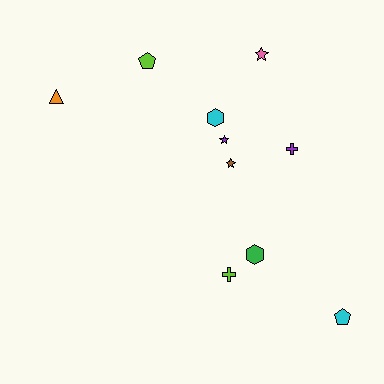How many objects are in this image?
There are 10 objects.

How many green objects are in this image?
There is 1 green object.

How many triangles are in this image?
There is 1 triangle.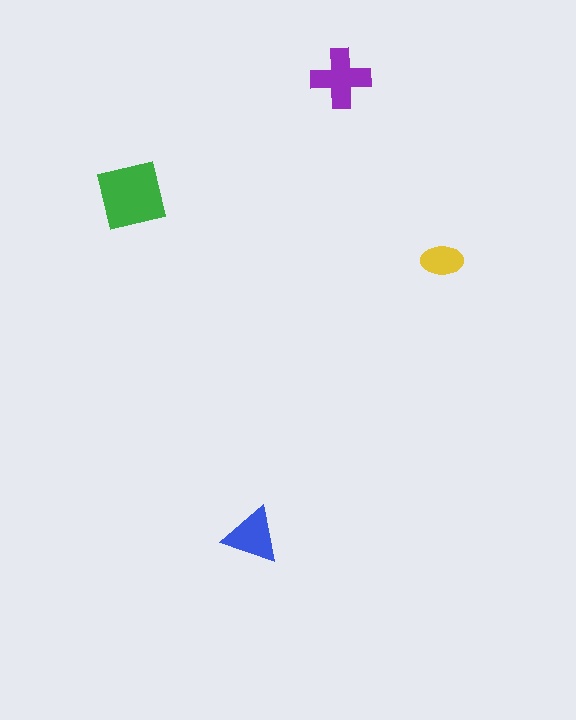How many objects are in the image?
There are 4 objects in the image.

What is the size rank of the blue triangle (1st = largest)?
3rd.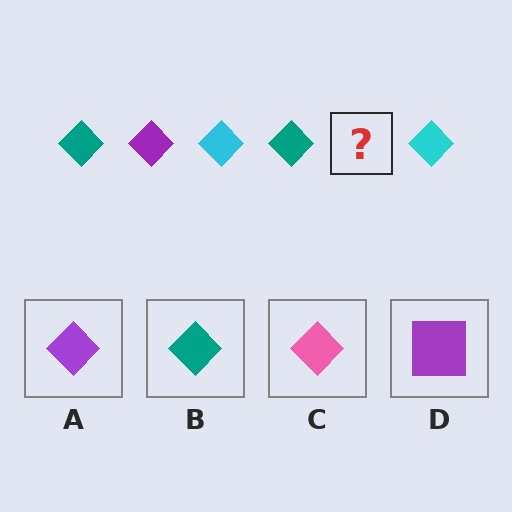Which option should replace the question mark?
Option A.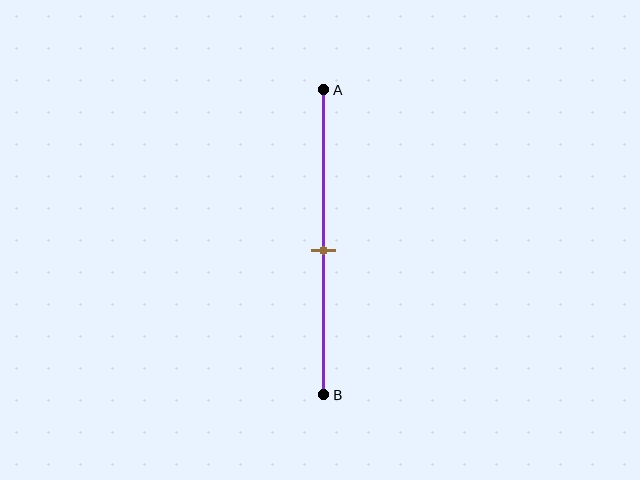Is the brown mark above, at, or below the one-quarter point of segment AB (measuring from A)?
The brown mark is below the one-quarter point of segment AB.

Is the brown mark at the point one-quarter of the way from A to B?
No, the mark is at about 55% from A, not at the 25% one-quarter point.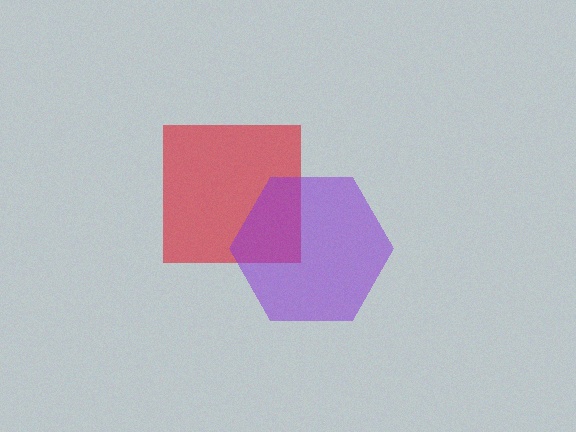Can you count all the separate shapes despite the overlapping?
Yes, there are 2 separate shapes.